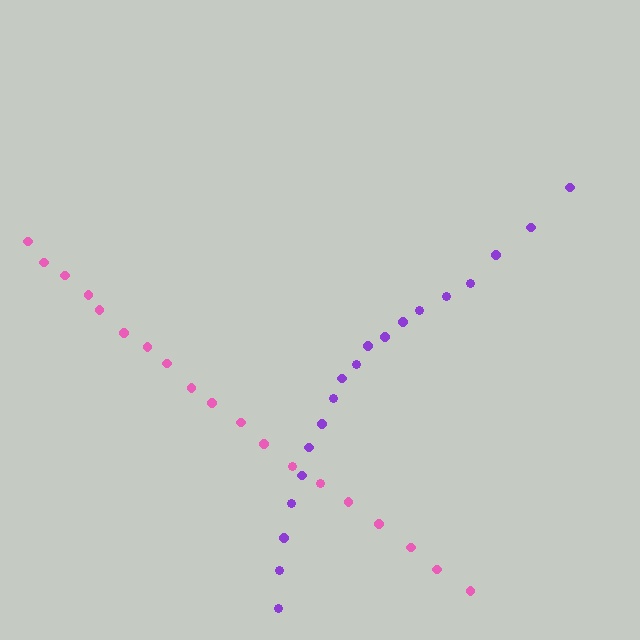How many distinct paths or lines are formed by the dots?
There are 2 distinct paths.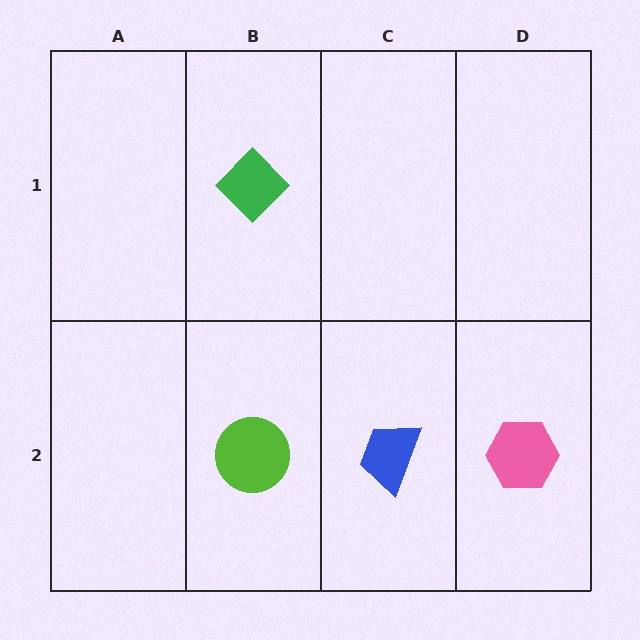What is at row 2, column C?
A blue trapezoid.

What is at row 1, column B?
A green diamond.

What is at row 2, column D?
A pink hexagon.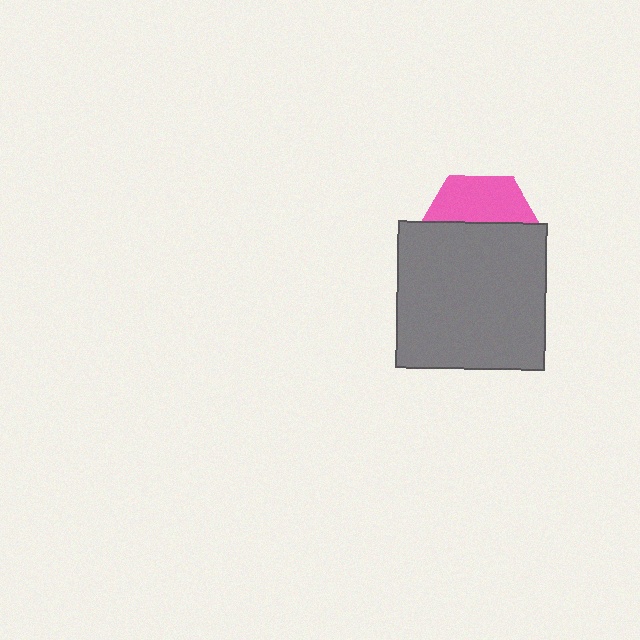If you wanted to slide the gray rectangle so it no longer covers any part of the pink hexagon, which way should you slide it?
Slide it down — that is the most direct way to separate the two shapes.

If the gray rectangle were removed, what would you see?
You would see the complete pink hexagon.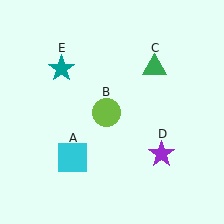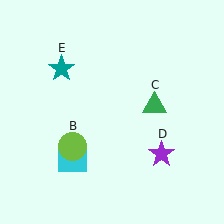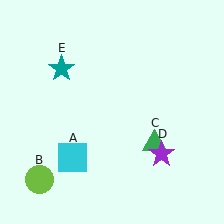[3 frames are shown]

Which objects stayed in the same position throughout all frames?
Cyan square (object A) and purple star (object D) and teal star (object E) remained stationary.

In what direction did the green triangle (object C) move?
The green triangle (object C) moved down.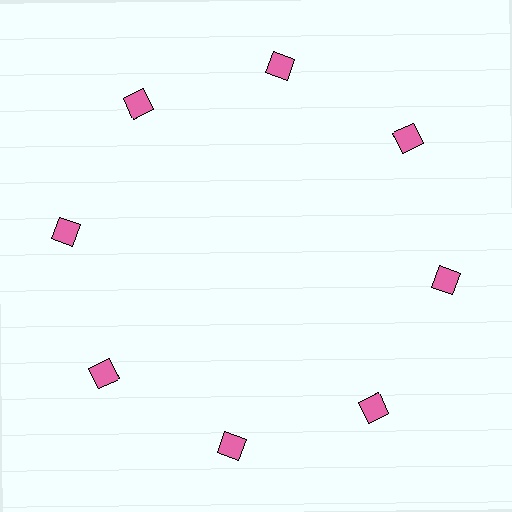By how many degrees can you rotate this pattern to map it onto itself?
The pattern maps onto itself every 45 degrees of rotation.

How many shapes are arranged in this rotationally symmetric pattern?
There are 8 shapes, arranged in 8 groups of 1.